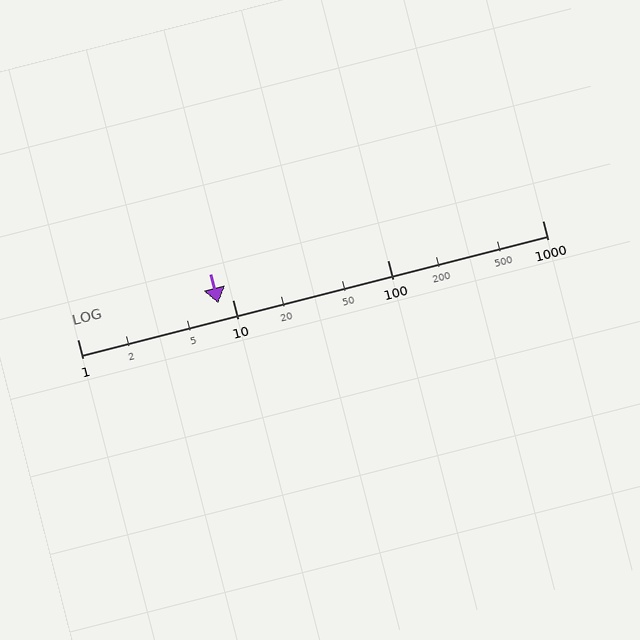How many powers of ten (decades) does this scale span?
The scale spans 3 decades, from 1 to 1000.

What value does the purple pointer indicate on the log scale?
The pointer indicates approximately 8.1.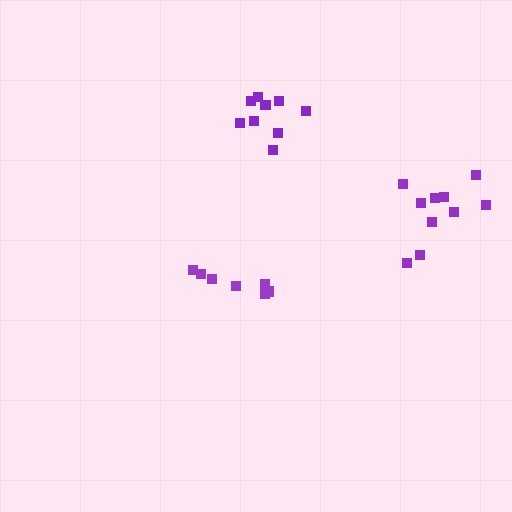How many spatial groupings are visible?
There are 3 spatial groupings.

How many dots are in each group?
Group 1: 7 dots, Group 2: 10 dots, Group 3: 9 dots (26 total).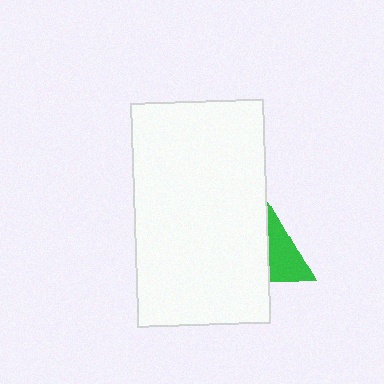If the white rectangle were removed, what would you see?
You would see the complete green triangle.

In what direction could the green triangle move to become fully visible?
The green triangle could move right. That would shift it out from behind the white rectangle entirely.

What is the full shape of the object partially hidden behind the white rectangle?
The partially hidden object is a green triangle.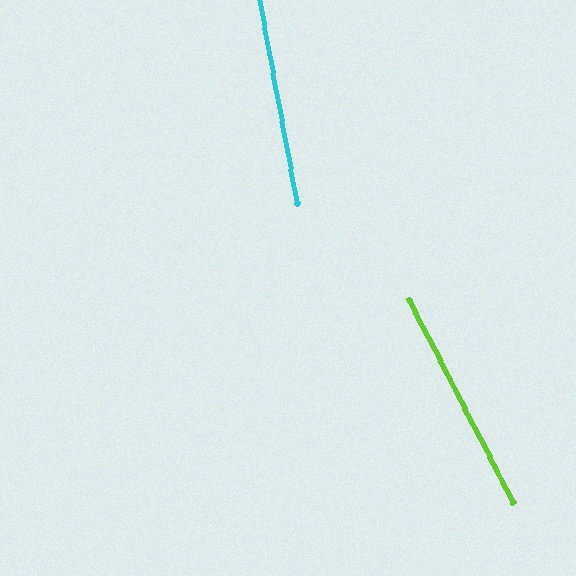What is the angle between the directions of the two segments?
Approximately 17 degrees.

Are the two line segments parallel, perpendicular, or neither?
Neither parallel nor perpendicular — they differ by about 17°.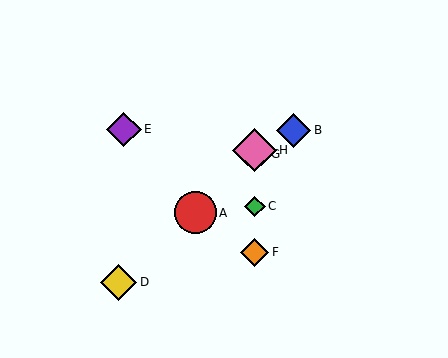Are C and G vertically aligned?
Yes, both are at x≈255.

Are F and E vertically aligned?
No, F is at x≈255 and E is at x≈124.